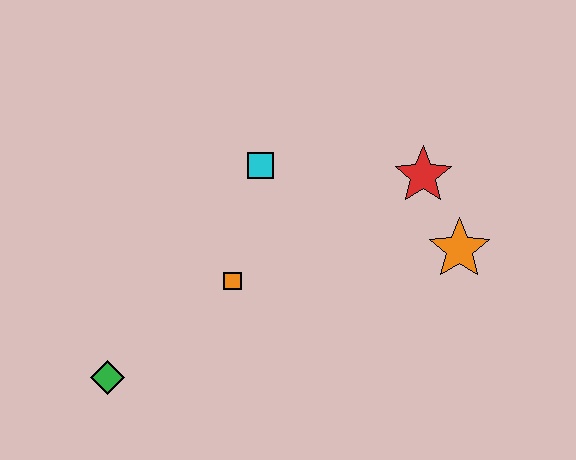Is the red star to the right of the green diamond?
Yes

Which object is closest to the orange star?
The red star is closest to the orange star.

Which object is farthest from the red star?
The green diamond is farthest from the red star.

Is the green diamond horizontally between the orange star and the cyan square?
No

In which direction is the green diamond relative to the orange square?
The green diamond is to the left of the orange square.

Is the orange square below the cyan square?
Yes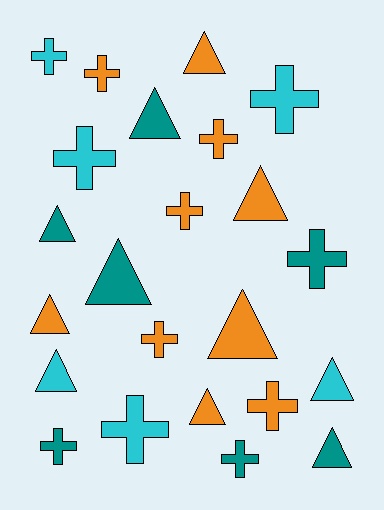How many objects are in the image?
There are 23 objects.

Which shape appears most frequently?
Cross, with 12 objects.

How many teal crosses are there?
There are 3 teal crosses.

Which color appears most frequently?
Orange, with 10 objects.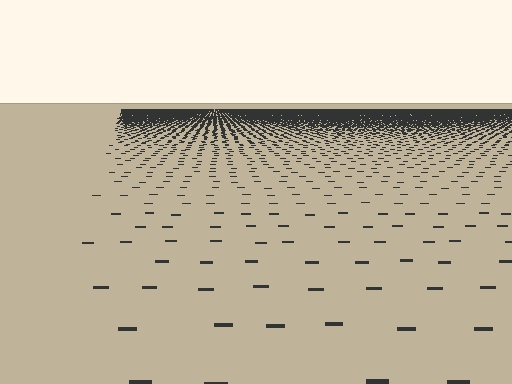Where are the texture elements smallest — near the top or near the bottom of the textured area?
Near the top.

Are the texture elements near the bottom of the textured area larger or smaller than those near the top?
Larger. Near the bottom, elements are closer to the viewer and appear at a bigger on-screen size.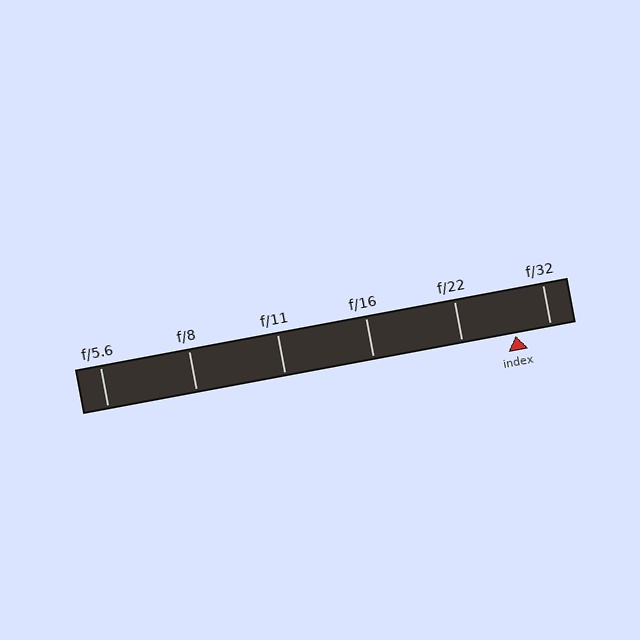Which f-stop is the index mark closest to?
The index mark is closest to f/32.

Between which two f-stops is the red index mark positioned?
The index mark is between f/22 and f/32.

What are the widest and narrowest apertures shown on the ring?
The widest aperture shown is f/5.6 and the narrowest is f/32.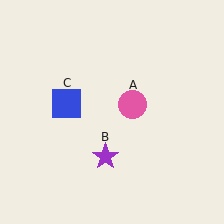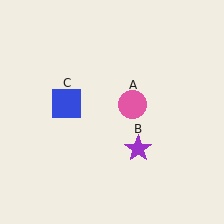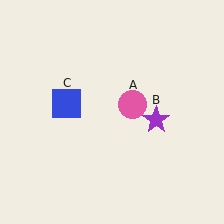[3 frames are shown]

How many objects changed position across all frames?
1 object changed position: purple star (object B).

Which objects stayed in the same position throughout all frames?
Pink circle (object A) and blue square (object C) remained stationary.